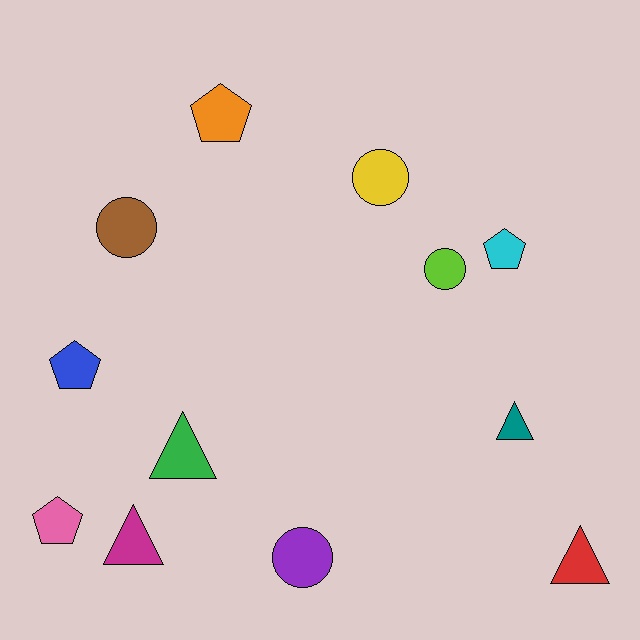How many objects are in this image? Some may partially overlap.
There are 12 objects.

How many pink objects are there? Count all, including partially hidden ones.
There is 1 pink object.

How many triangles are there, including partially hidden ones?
There are 4 triangles.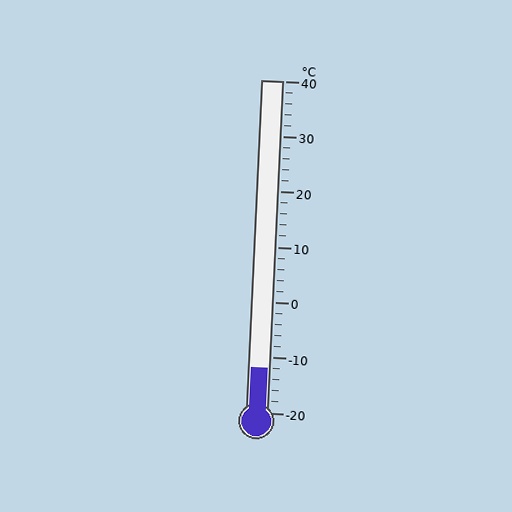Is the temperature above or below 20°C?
The temperature is below 20°C.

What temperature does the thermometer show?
The thermometer shows approximately -12°C.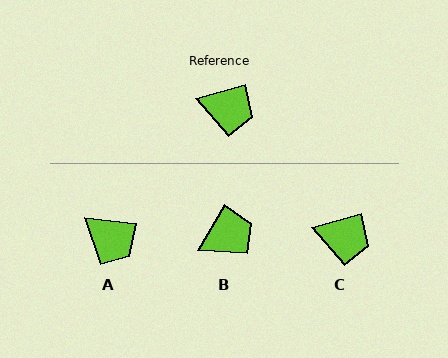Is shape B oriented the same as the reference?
No, it is off by about 44 degrees.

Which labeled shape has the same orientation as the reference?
C.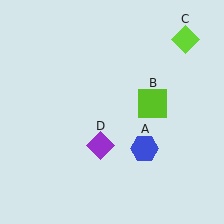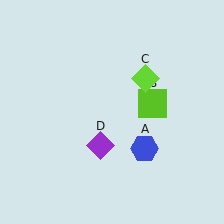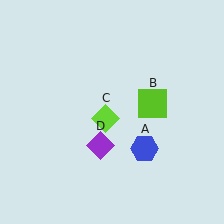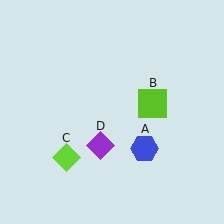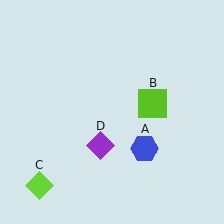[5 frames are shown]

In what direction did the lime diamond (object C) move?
The lime diamond (object C) moved down and to the left.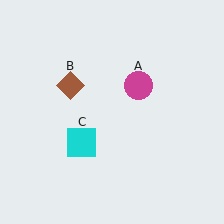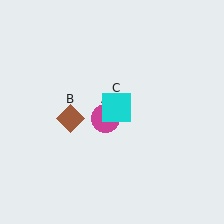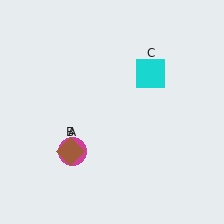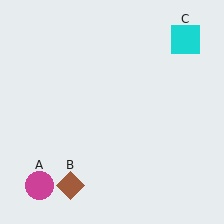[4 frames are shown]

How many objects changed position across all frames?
3 objects changed position: magenta circle (object A), brown diamond (object B), cyan square (object C).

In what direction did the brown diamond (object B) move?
The brown diamond (object B) moved down.